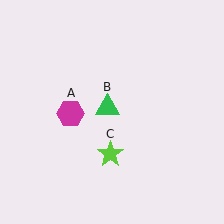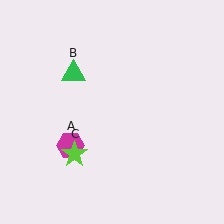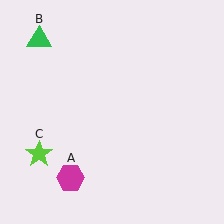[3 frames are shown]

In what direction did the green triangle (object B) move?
The green triangle (object B) moved up and to the left.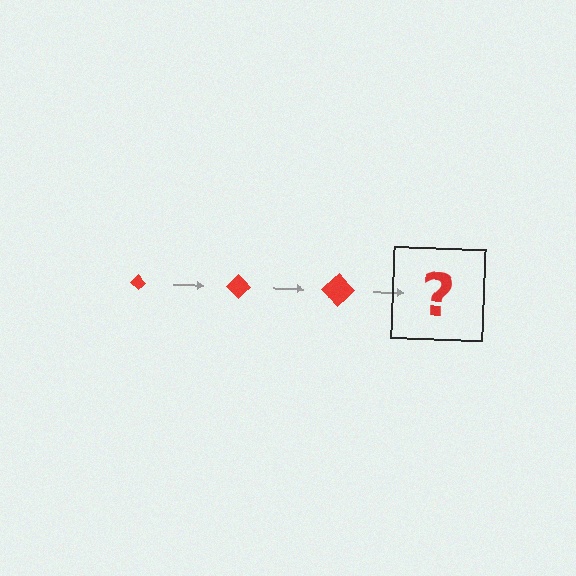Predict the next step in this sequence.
The next step is a red diamond, larger than the previous one.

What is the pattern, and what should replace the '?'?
The pattern is that the diamond gets progressively larger each step. The '?' should be a red diamond, larger than the previous one.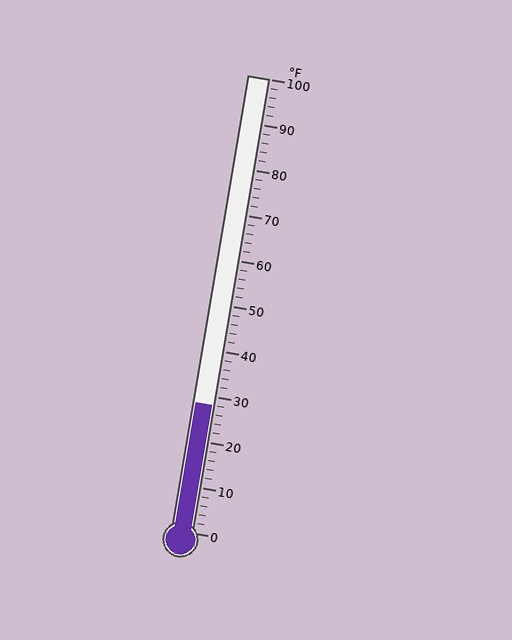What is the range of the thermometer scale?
The thermometer scale ranges from 0°F to 100°F.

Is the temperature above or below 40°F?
The temperature is below 40°F.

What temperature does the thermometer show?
The thermometer shows approximately 28°F.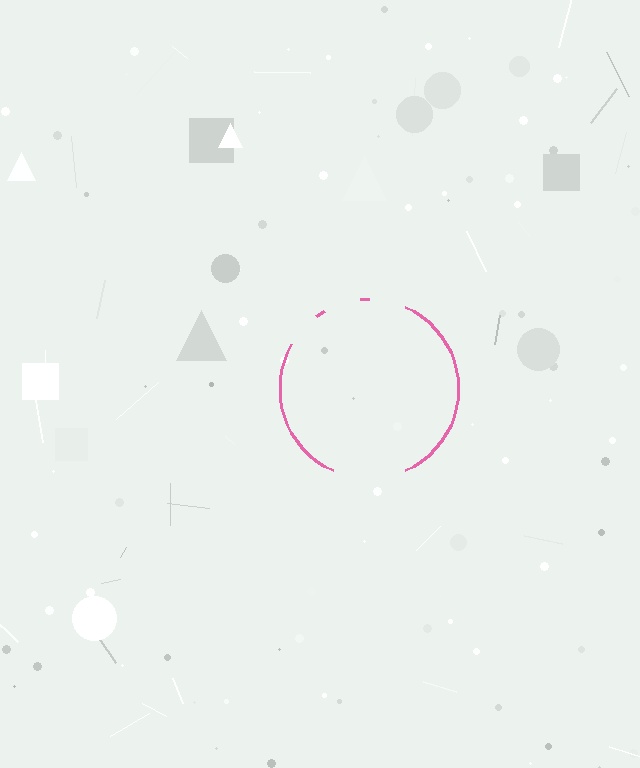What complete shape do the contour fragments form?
The contour fragments form a circle.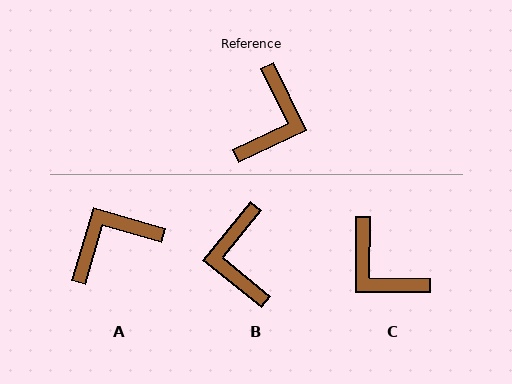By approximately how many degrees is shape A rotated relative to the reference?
Approximately 138 degrees counter-clockwise.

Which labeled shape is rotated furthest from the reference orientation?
B, about 155 degrees away.